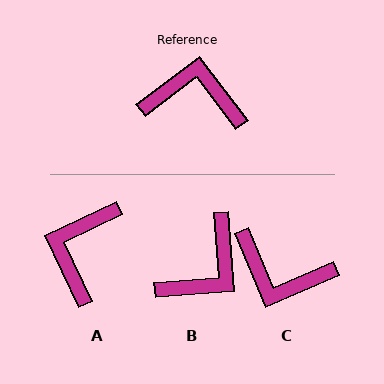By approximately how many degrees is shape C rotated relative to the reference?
Approximately 166 degrees counter-clockwise.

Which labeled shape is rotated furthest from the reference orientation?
C, about 166 degrees away.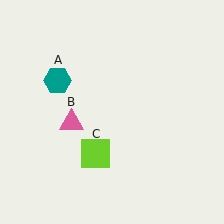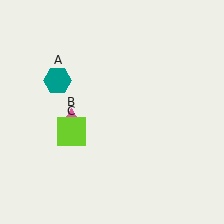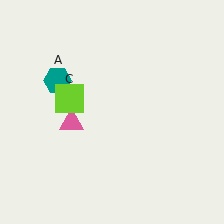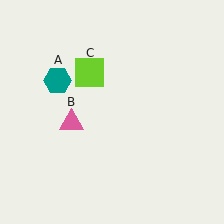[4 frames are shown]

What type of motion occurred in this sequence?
The lime square (object C) rotated clockwise around the center of the scene.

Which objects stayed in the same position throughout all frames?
Teal hexagon (object A) and pink triangle (object B) remained stationary.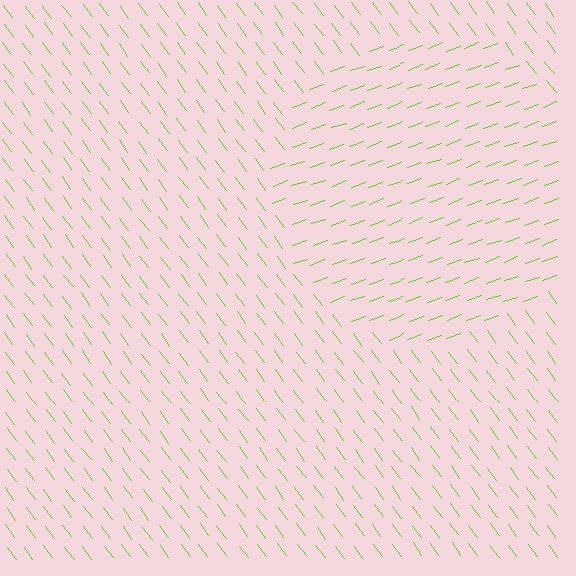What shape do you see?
I see a circle.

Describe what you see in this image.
The image is filled with small lime line segments. A circle region in the image has lines oriented differently from the surrounding lines, creating a visible texture boundary.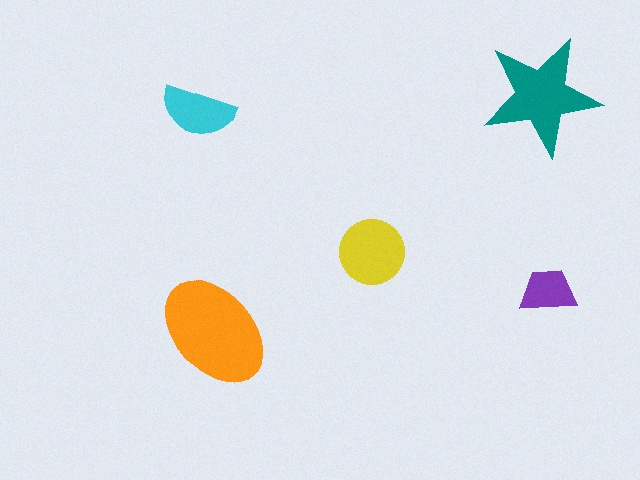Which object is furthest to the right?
The purple trapezoid is rightmost.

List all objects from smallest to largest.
The purple trapezoid, the cyan semicircle, the yellow circle, the teal star, the orange ellipse.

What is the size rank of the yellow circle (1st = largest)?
3rd.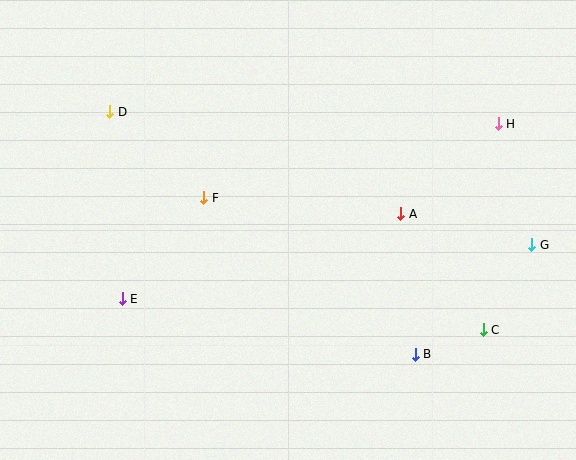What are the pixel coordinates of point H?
Point H is at (498, 124).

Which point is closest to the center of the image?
Point F at (204, 198) is closest to the center.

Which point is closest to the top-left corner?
Point D is closest to the top-left corner.